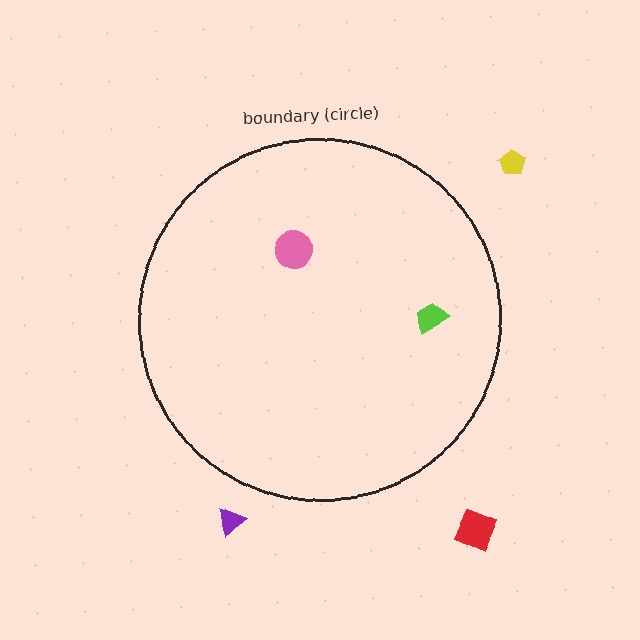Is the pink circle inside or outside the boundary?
Inside.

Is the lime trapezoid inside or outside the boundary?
Inside.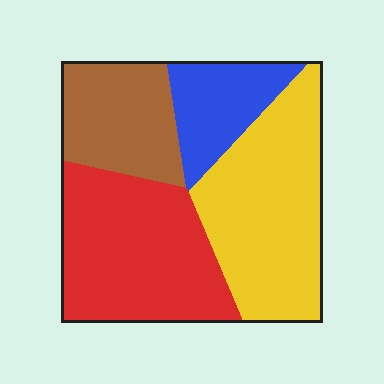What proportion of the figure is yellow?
Yellow covers 34% of the figure.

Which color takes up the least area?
Blue, at roughly 15%.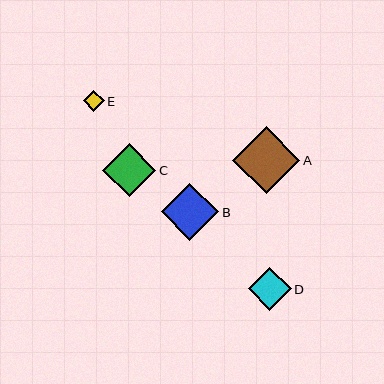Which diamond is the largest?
Diamond A is the largest with a size of approximately 67 pixels.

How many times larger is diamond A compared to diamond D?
Diamond A is approximately 1.6 times the size of diamond D.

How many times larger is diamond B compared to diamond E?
Diamond B is approximately 2.8 times the size of diamond E.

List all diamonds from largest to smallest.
From largest to smallest: A, B, C, D, E.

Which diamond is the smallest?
Diamond E is the smallest with a size of approximately 21 pixels.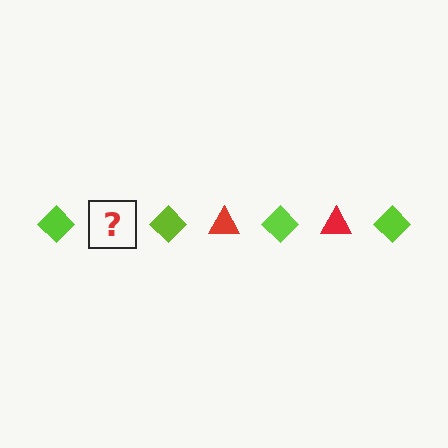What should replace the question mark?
The question mark should be replaced with a red triangle.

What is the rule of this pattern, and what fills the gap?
The rule is that the pattern alternates between lime diamond and red triangle. The gap should be filled with a red triangle.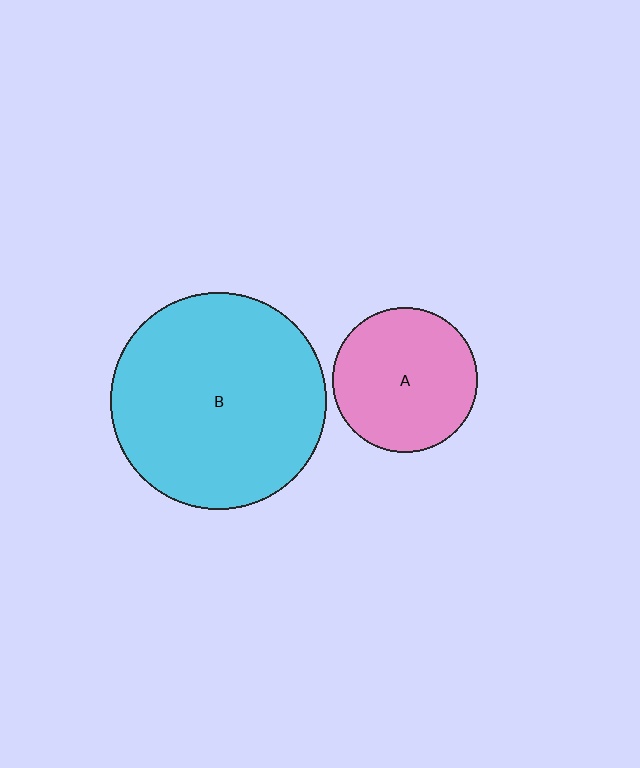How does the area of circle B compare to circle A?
Approximately 2.2 times.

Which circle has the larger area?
Circle B (cyan).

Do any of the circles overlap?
No, none of the circles overlap.